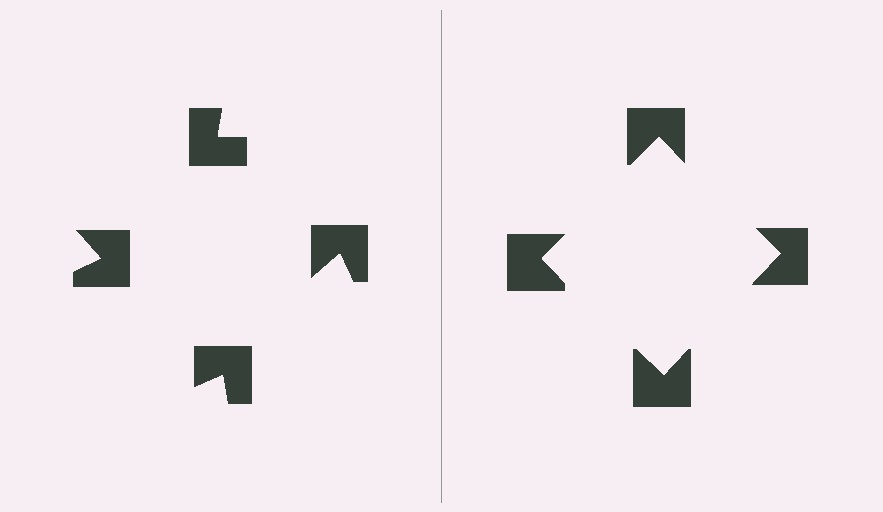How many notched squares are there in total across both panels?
8 — 4 on each side.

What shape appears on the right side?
An illusory square.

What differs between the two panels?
The notched squares are positioned identically on both sides; only the wedge orientations differ. On the right they align to a square; on the left they are misaligned.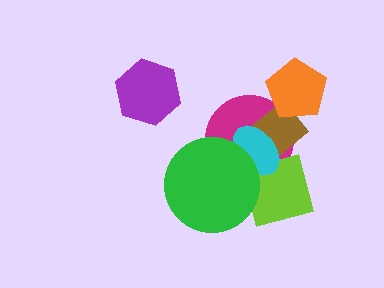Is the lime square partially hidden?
Yes, it is partially covered by another shape.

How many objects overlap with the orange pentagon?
2 objects overlap with the orange pentagon.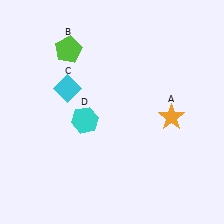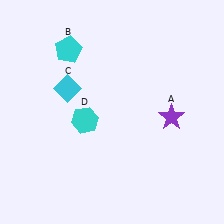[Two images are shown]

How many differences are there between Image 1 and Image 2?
There are 2 differences between the two images.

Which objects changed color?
A changed from orange to purple. B changed from lime to cyan.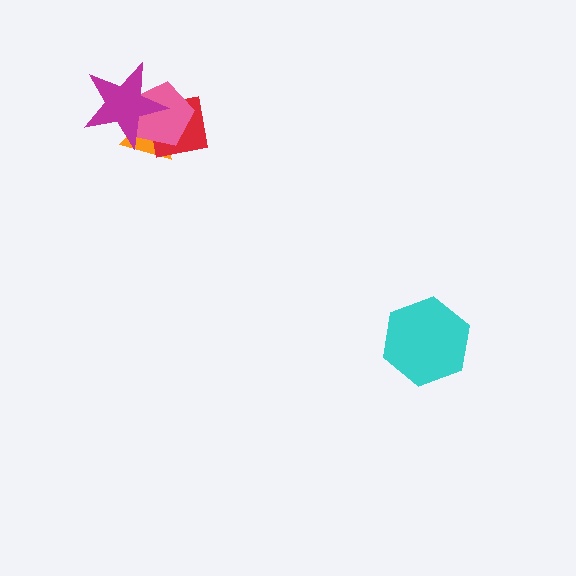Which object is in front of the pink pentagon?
The magenta star is in front of the pink pentagon.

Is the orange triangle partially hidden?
Yes, it is partially covered by another shape.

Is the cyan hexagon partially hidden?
No, no other shape covers it.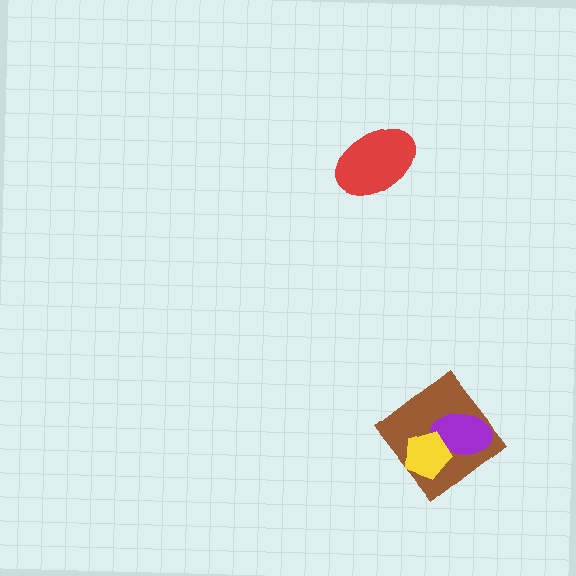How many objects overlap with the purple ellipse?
2 objects overlap with the purple ellipse.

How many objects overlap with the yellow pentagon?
2 objects overlap with the yellow pentagon.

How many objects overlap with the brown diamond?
2 objects overlap with the brown diamond.